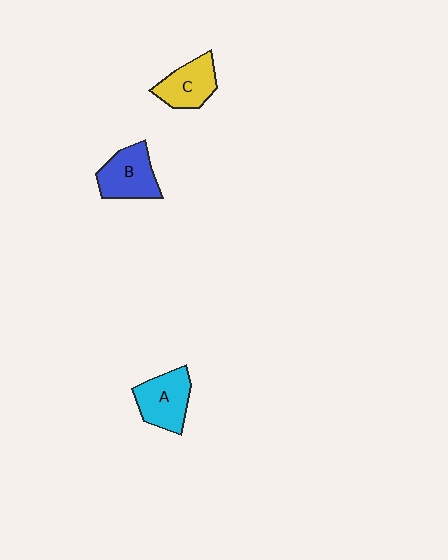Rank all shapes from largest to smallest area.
From largest to smallest: B (blue), A (cyan), C (yellow).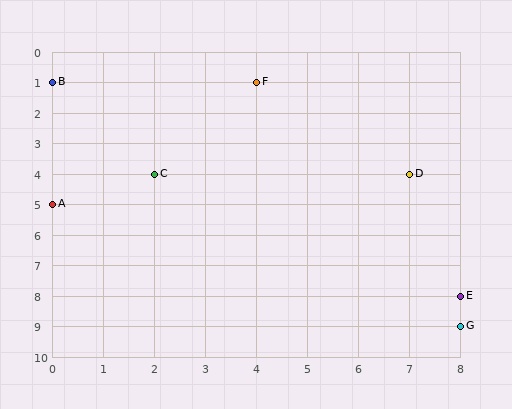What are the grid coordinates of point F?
Point F is at grid coordinates (4, 1).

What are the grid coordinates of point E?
Point E is at grid coordinates (8, 8).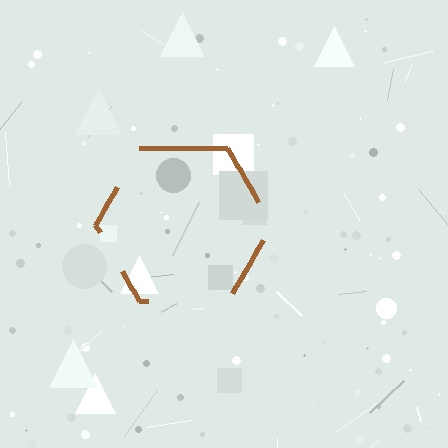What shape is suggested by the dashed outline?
The dashed outline suggests a hexagon.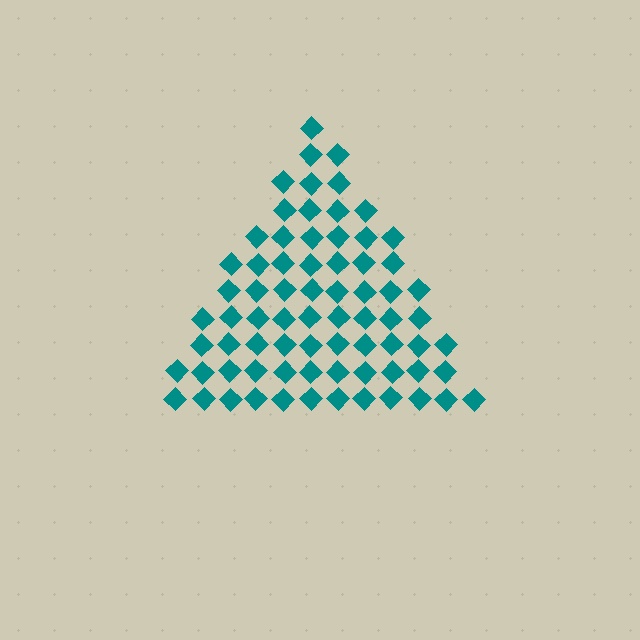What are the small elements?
The small elements are diamonds.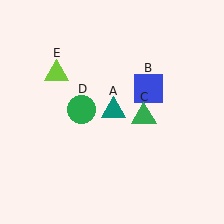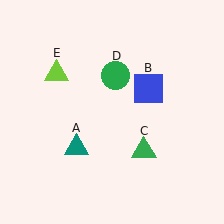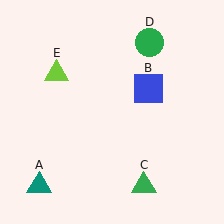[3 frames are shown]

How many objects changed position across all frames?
3 objects changed position: teal triangle (object A), green triangle (object C), green circle (object D).